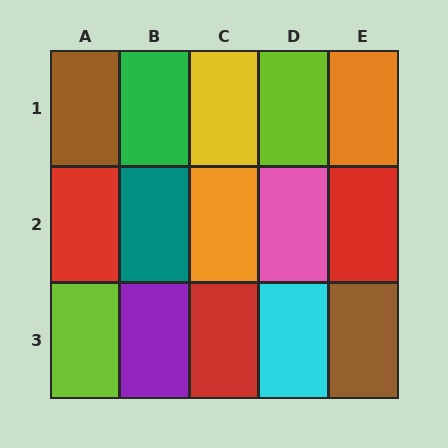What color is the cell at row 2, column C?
Orange.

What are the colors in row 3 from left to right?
Lime, purple, red, cyan, brown.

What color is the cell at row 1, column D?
Lime.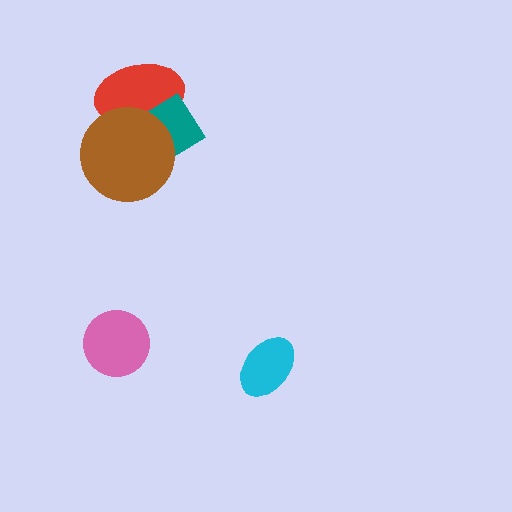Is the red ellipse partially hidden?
Yes, it is partially covered by another shape.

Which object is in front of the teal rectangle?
The brown circle is in front of the teal rectangle.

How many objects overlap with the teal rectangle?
2 objects overlap with the teal rectangle.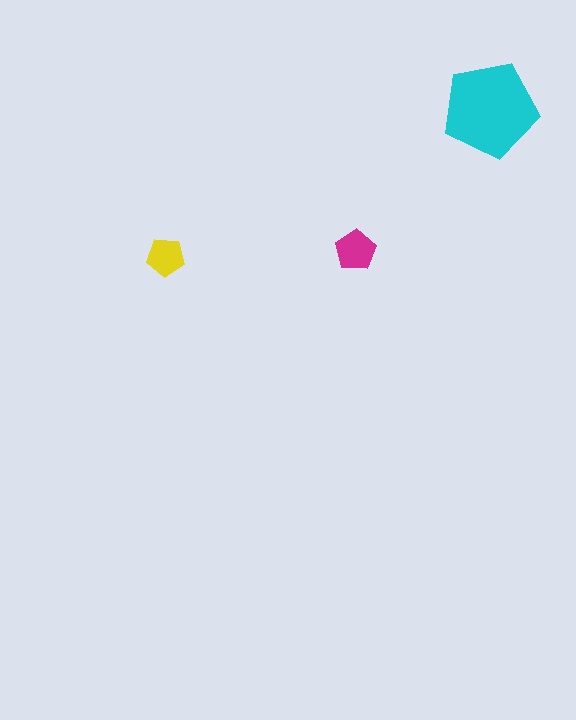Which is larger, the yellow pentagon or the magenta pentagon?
The magenta one.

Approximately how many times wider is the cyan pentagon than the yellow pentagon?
About 2.5 times wider.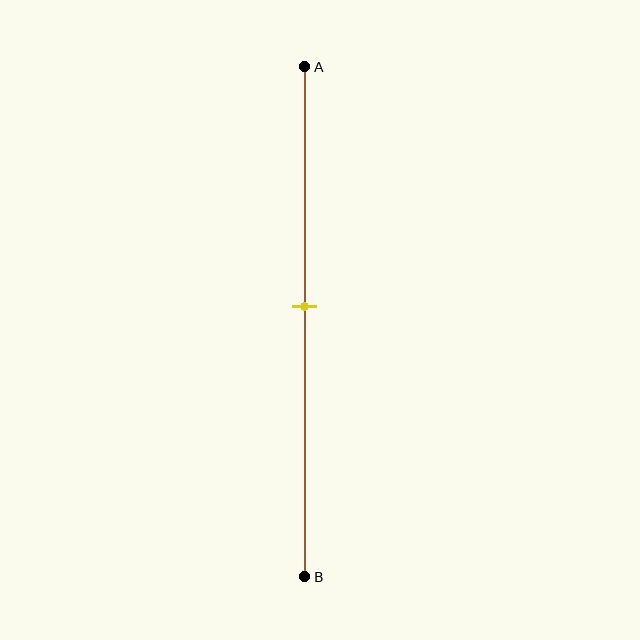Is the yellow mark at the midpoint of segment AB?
No, the mark is at about 45% from A, not at the 50% midpoint.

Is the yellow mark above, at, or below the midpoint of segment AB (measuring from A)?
The yellow mark is above the midpoint of segment AB.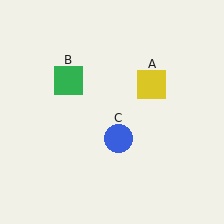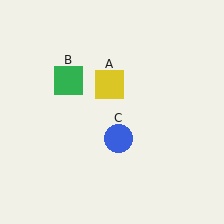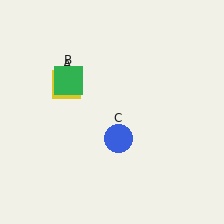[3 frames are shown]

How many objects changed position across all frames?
1 object changed position: yellow square (object A).